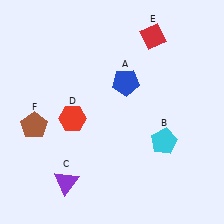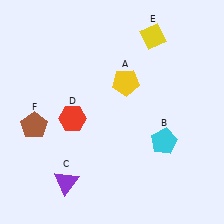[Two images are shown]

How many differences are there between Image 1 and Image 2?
There are 2 differences between the two images.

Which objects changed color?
A changed from blue to yellow. E changed from red to yellow.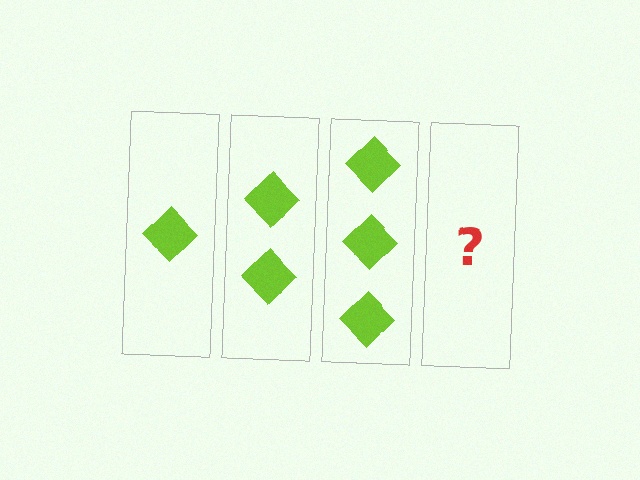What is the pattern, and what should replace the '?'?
The pattern is that each step adds one more diamond. The '?' should be 4 diamonds.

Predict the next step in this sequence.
The next step is 4 diamonds.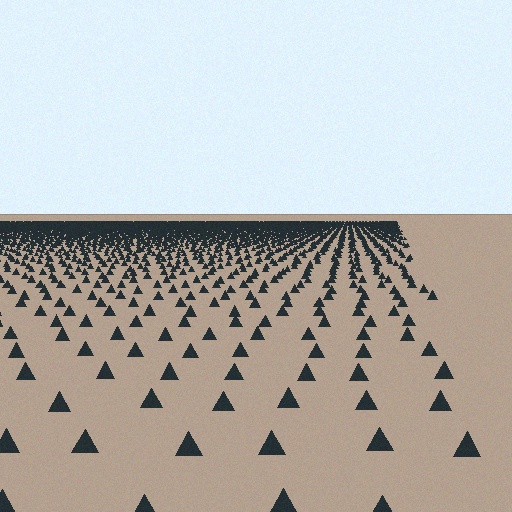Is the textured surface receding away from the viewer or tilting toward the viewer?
The surface is receding away from the viewer. Texture elements get smaller and denser toward the top.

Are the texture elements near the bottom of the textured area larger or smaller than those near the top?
Larger. Near the bottom, elements are closer to the viewer and appear at a bigger on-screen size.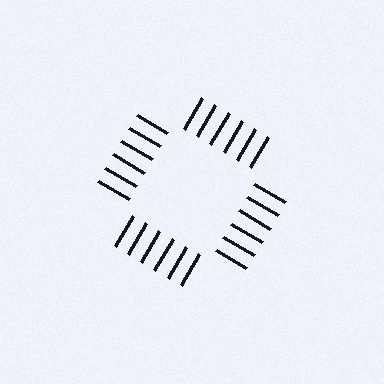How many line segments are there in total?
24 — 6 along each of the 4 edges.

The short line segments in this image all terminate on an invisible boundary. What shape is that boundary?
An illusory square — the line segments terminate on its edges but no continuous stroke is drawn.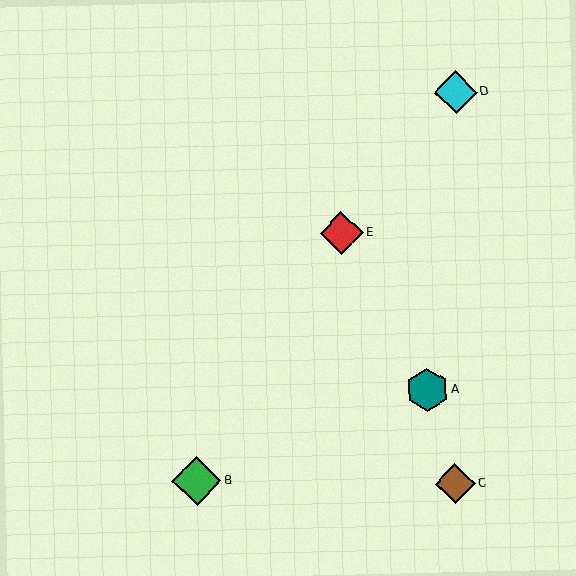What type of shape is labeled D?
Shape D is a cyan diamond.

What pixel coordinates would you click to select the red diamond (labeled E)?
Click at (342, 233) to select the red diamond E.